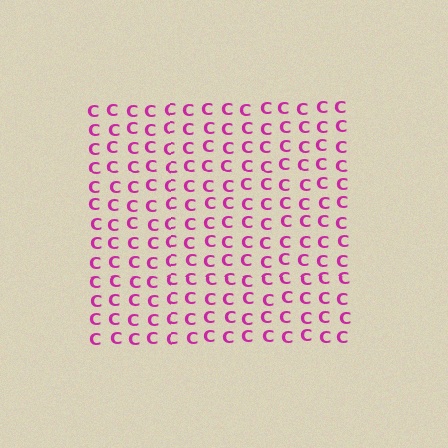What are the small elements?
The small elements are letter C's.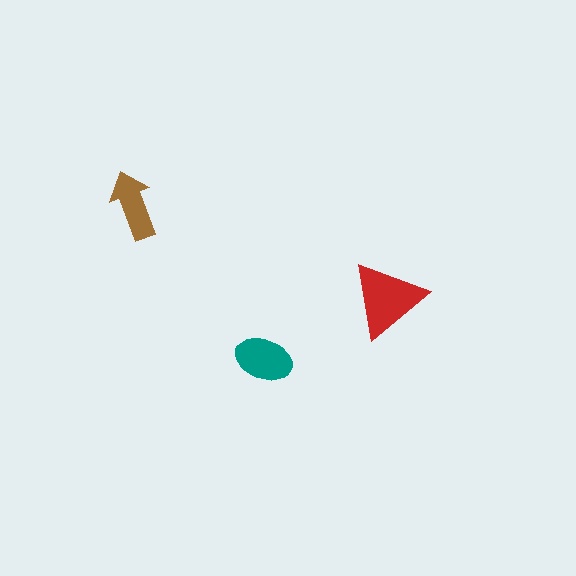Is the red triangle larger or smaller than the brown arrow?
Larger.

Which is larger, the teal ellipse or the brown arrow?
The teal ellipse.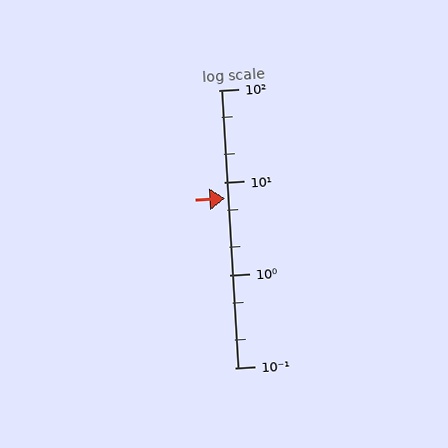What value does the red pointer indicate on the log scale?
The pointer indicates approximately 6.8.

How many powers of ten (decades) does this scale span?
The scale spans 3 decades, from 0.1 to 100.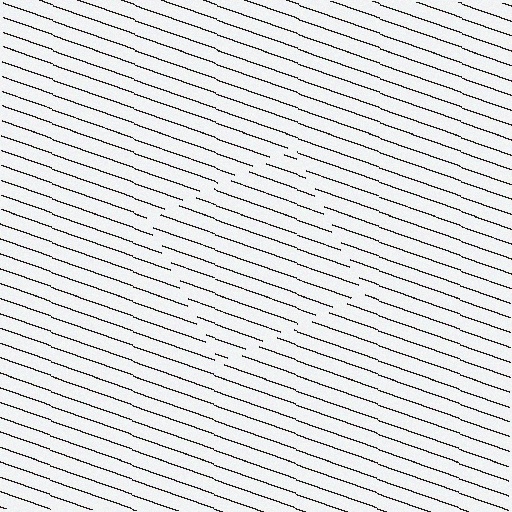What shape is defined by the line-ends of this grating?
An illusory square. The interior of the shape contains the same grating, shifted by half a period — the contour is defined by the phase discontinuity where line-ends from the inner and outer gratings abut.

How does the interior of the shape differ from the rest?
The interior of the shape contains the same grating, shifted by half a period — the contour is defined by the phase discontinuity where line-ends from the inner and outer gratings abut.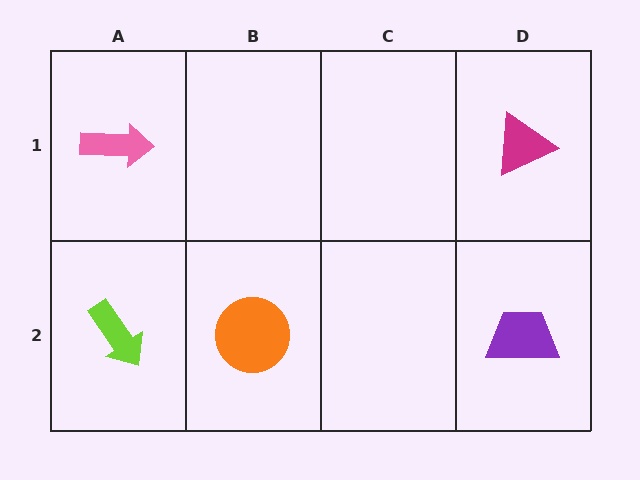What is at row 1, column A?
A pink arrow.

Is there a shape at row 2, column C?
No, that cell is empty.